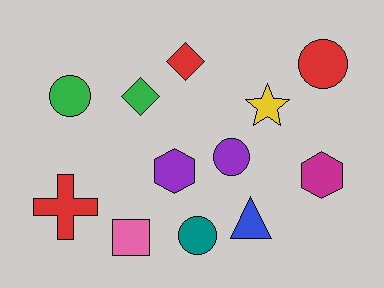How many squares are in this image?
There is 1 square.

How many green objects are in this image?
There are 2 green objects.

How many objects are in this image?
There are 12 objects.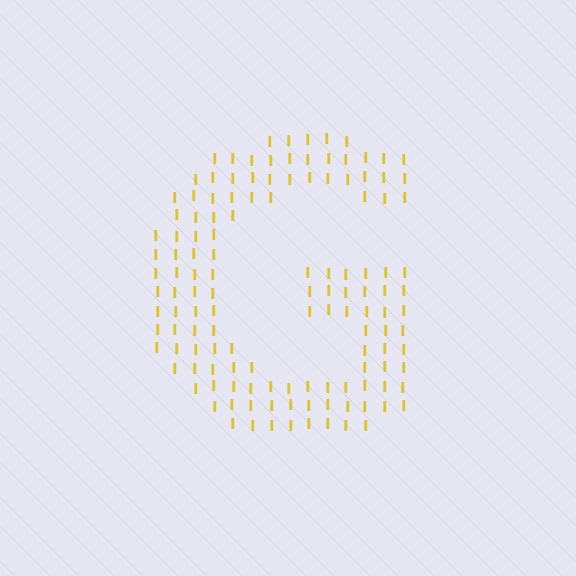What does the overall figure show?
The overall figure shows the letter G.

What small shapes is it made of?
It is made of small letter I's.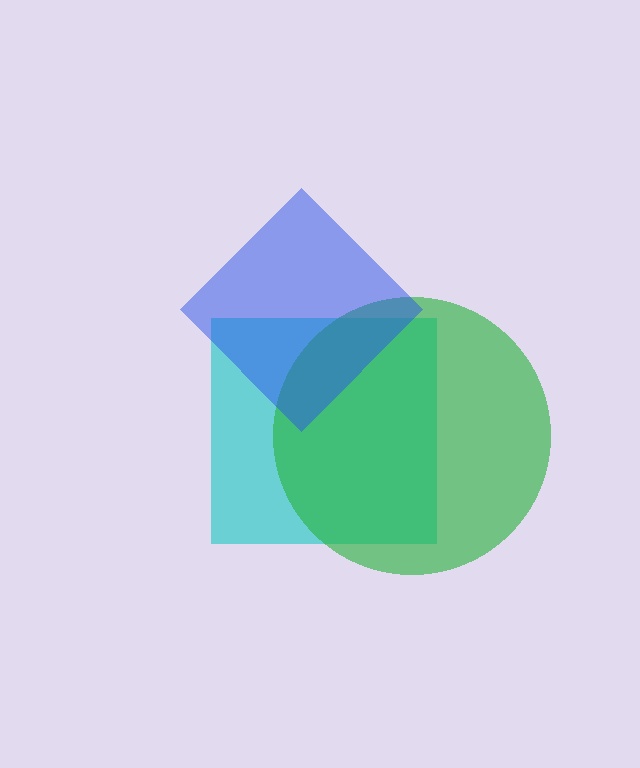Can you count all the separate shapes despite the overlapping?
Yes, there are 3 separate shapes.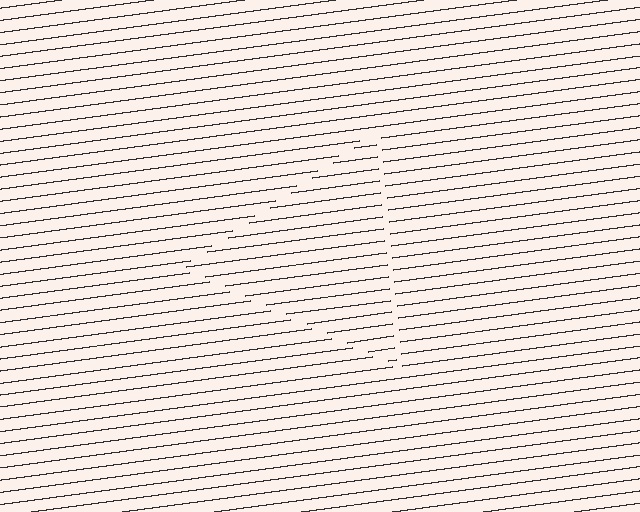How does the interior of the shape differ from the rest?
The interior of the shape contains the same grating, shifted by half a period — the contour is defined by the phase discontinuity where line-ends from the inner and outer gratings abut.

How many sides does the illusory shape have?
3 sides — the line-ends trace a triangle.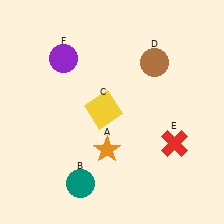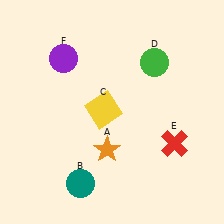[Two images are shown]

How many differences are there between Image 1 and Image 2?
There is 1 difference between the two images.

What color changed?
The circle (D) changed from brown in Image 1 to green in Image 2.